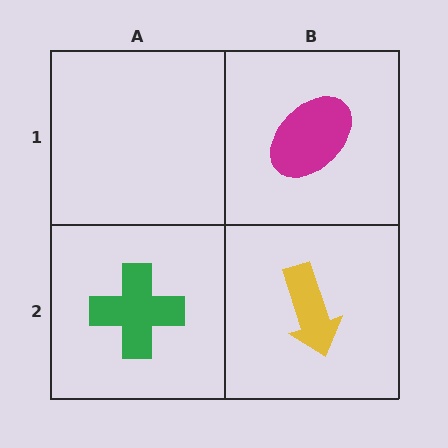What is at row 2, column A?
A green cross.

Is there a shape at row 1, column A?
No, that cell is empty.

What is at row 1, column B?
A magenta ellipse.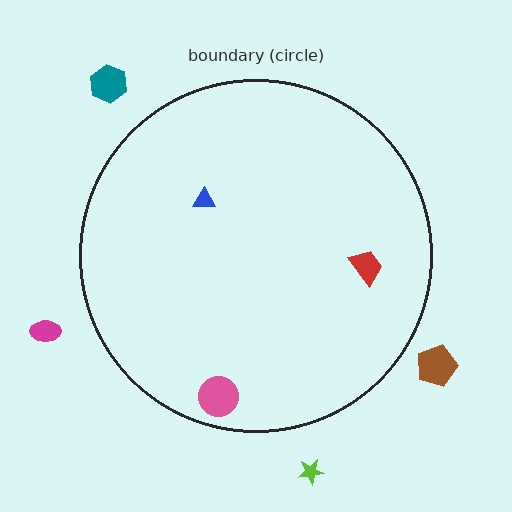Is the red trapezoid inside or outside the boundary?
Inside.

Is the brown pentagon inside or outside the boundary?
Outside.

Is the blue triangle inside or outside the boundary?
Inside.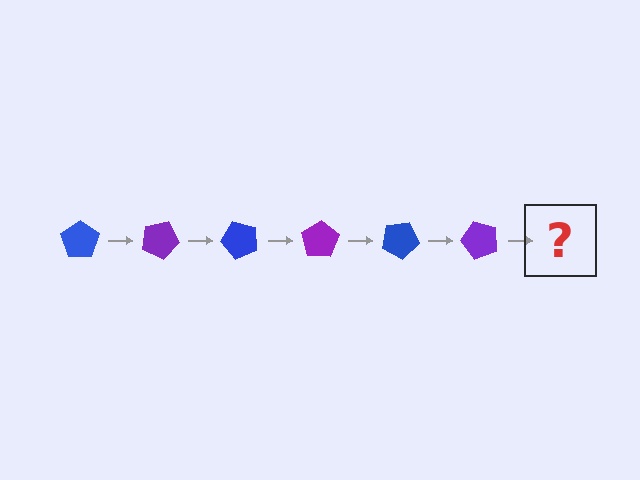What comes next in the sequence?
The next element should be a blue pentagon, rotated 150 degrees from the start.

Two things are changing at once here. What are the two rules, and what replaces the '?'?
The two rules are that it rotates 25 degrees each step and the color cycles through blue and purple. The '?' should be a blue pentagon, rotated 150 degrees from the start.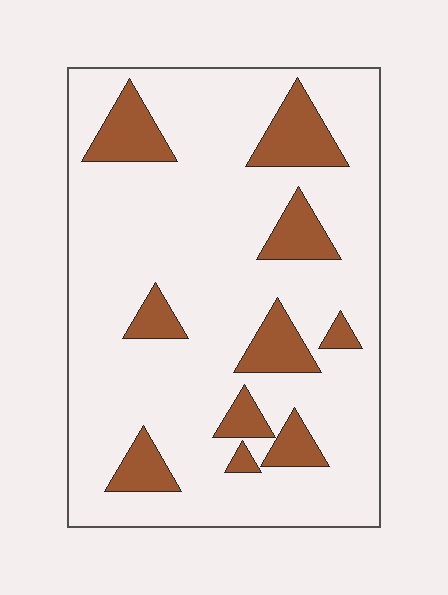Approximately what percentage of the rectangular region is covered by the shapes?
Approximately 20%.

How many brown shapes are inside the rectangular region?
10.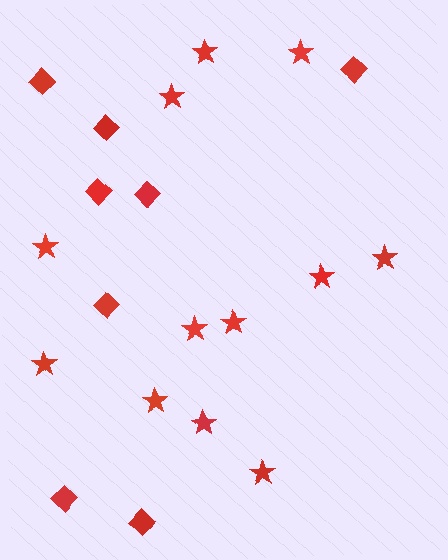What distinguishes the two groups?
There are 2 groups: one group of stars (12) and one group of diamonds (8).